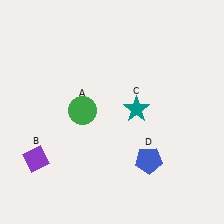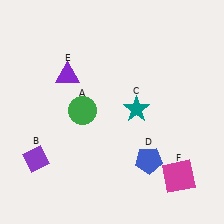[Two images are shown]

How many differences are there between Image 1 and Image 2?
There are 2 differences between the two images.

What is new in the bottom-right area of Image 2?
A magenta square (F) was added in the bottom-right area of Image 2.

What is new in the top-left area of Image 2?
A purple triangle (E) was added in the top-left area of Image 2.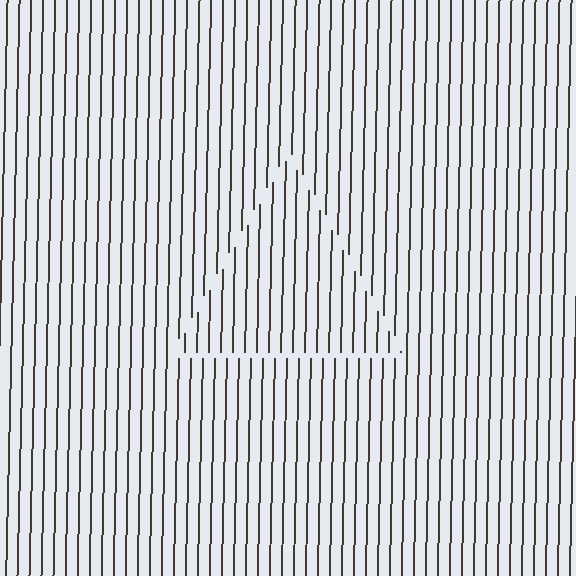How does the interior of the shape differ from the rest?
The interior of the shape contains the same grating, shifted by half a period — the contour is defined by the phase discontinuity where line-ends from the inner and outer gratings abut.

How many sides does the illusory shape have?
3 sides — the line-ends trace a triangle.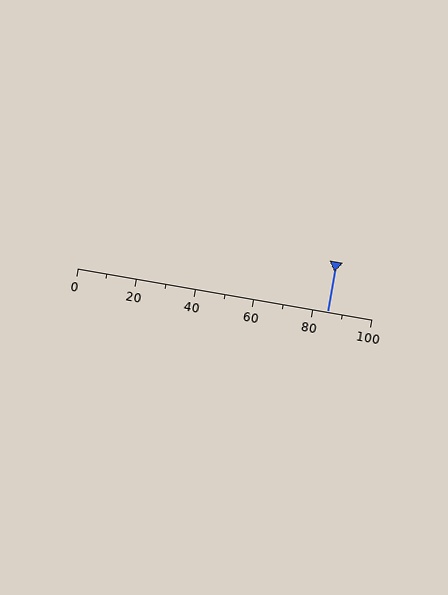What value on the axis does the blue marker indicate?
The marker indicates approximately 85.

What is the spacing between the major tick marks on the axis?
The major ticks are spaced 20 apart.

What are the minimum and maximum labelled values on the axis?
The axis runs from 0 to 100.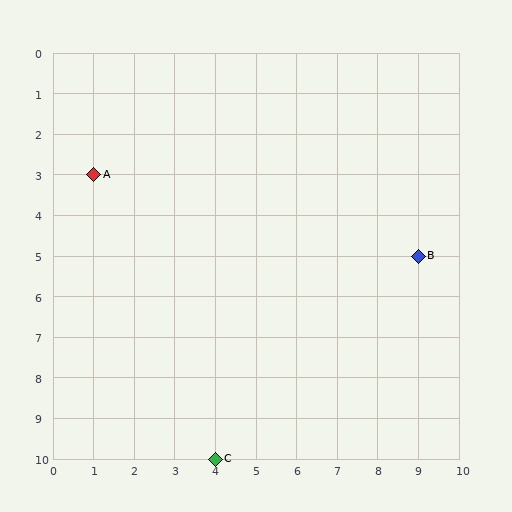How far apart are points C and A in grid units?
Points C and A are 3 columns and 7 rows apart (about 7.6 grid units diagonally).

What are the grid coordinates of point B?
Point B is at grid coordinates (9, 5).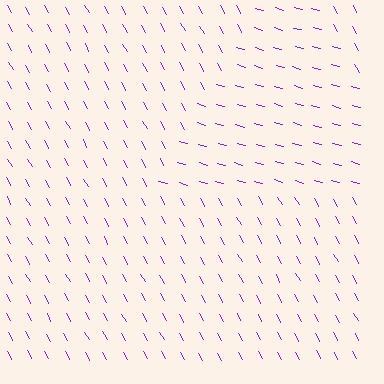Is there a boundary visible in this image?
Yes, there is a texture boundary formed by a change in line orientation.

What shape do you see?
I see a triangle.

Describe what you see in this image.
The image is filled with small purple line segments. A triangle region in the image has lines oriented differently from the surrounding lines, creating a visible texture boundary.